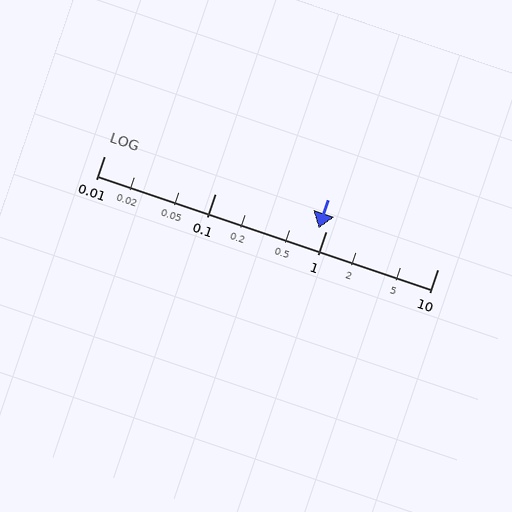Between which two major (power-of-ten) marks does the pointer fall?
The pointer is between 0.1 and 1.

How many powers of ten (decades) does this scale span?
The scale spans 3 decades, from 0.01 to 10.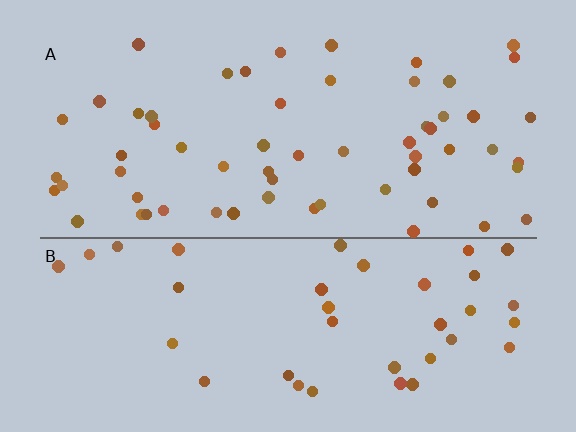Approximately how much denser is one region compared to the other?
Approximately 1.5× — region A over region B.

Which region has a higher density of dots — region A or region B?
A (the top).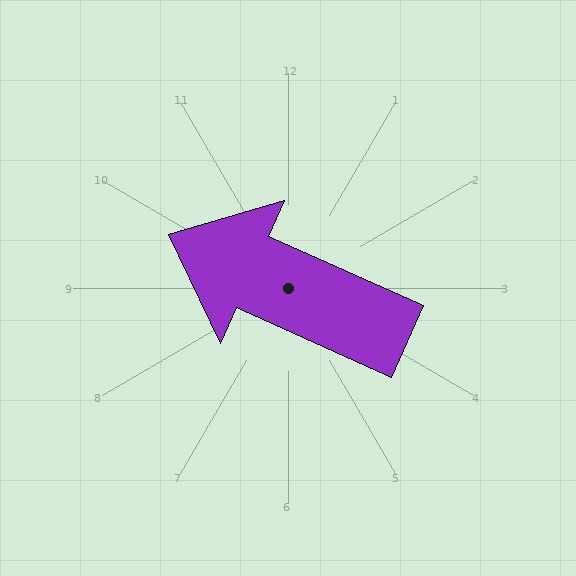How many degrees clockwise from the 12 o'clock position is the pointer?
Approximately 294 degrees.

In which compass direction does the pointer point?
Northwest.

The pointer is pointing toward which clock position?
Roughly 10 o'clock.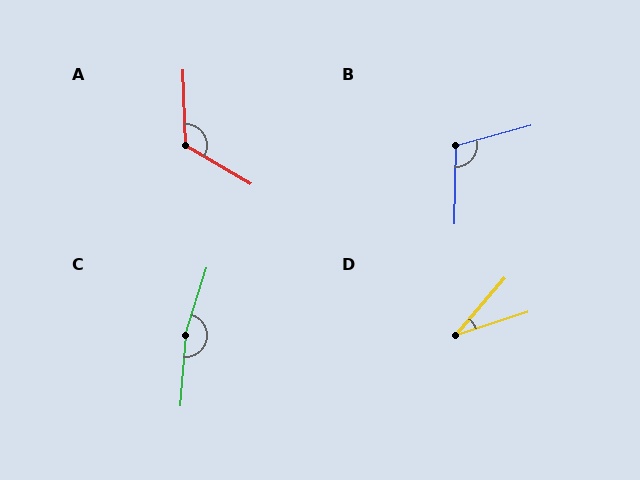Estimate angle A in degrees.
Approximately 123 degrees.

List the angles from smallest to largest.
D (31°), B (106°), A (123°), C (167°).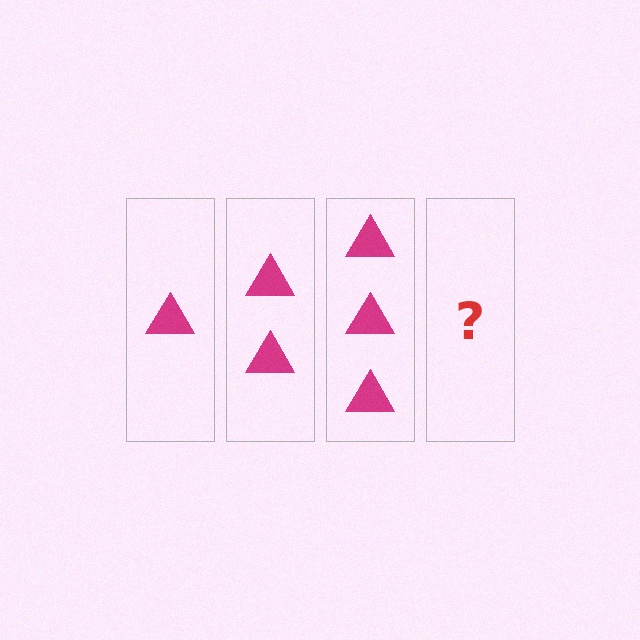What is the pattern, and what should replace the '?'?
The pattern is that each step adds one more triangle. The '?' should be 4 triangles.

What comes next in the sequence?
The next element should be 4 triangles.